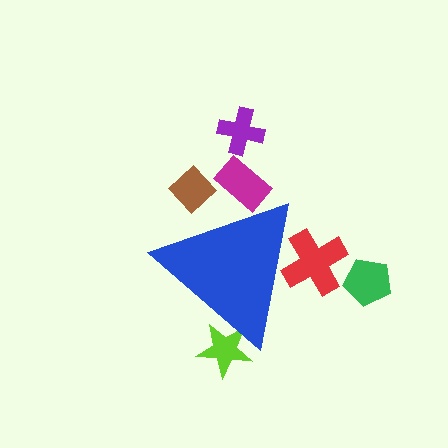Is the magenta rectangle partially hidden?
Yes, the magenta rectangle is partially hidden behind the blue triangle.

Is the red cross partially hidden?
Yes, the red cross is partially hidden behind the blue triangle.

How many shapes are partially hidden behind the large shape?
4 shapes are partially hidden.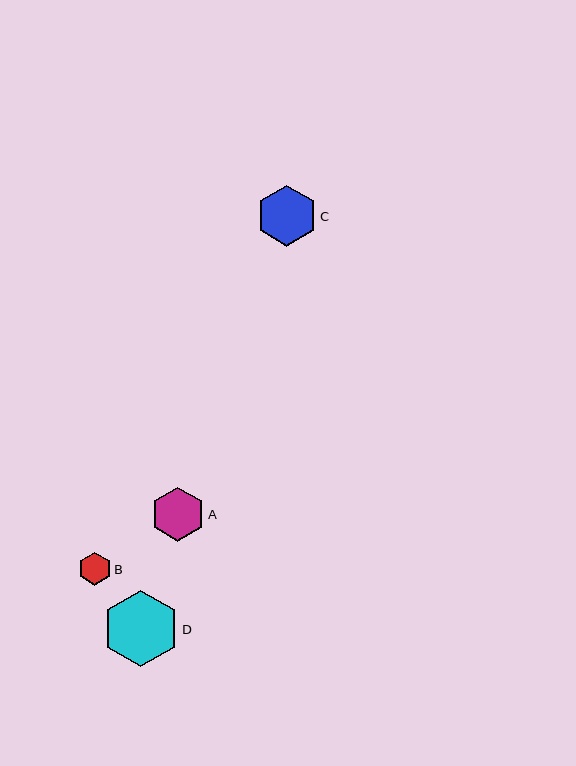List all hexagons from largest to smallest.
From largest to smallest: D, C, A, B.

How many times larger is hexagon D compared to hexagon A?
Hexagon D is approximately 1.4 times the size of hexagon A.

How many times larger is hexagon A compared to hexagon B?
Hexagon A is approximately 1.6 times the size of hexagon B.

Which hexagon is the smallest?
Hexagon B is the smallest with a size of approximately 33 pixels.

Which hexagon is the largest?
Hexagon D is the largest with a size of approximately 77 pixels.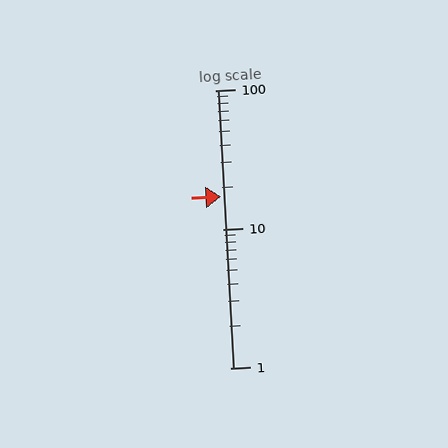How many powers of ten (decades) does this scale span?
The scale spans 2 decades, from 1 to 100.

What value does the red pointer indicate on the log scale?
The pointer indicates approximately 17.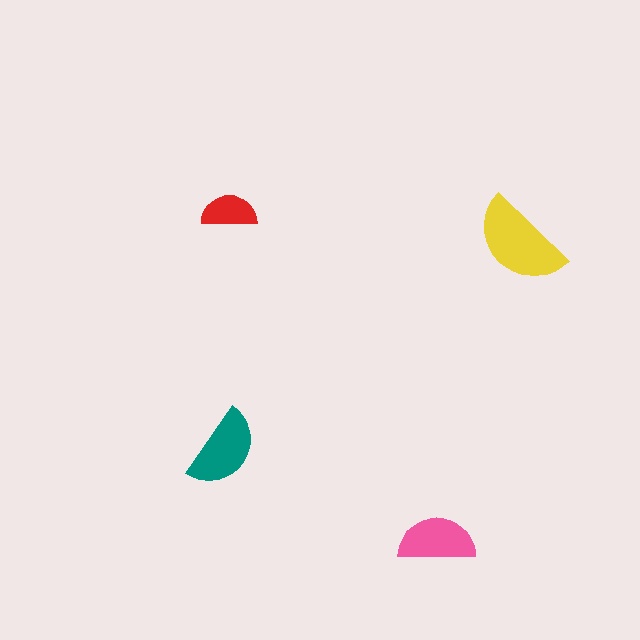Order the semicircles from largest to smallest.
the yellow one, the teal one, the pink one, the red one.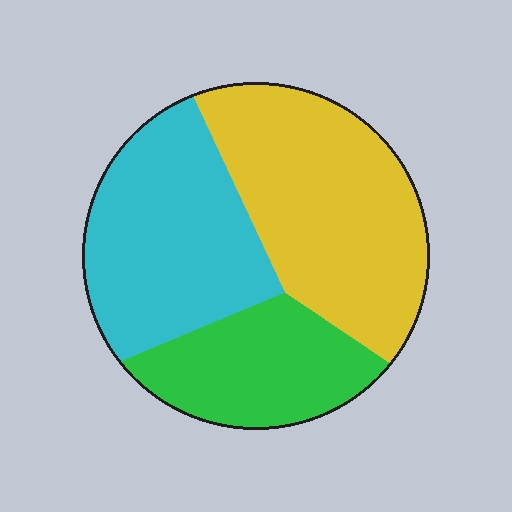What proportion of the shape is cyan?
Cyan takes up about one third (1/3) of the shape.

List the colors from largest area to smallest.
From largest to smallest: yellow, cyan, green.